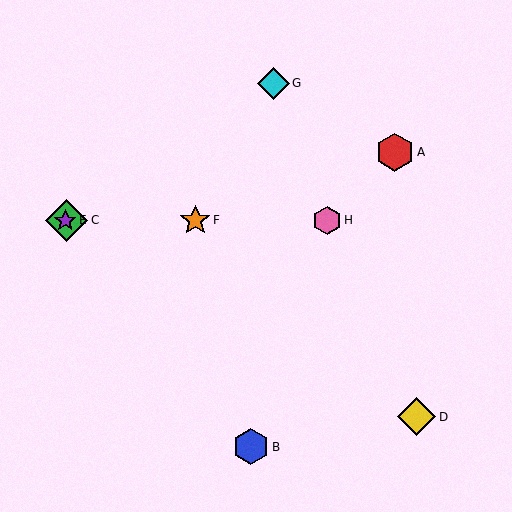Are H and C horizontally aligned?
Yes, both are at y≈221.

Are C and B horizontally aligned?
No, C is at y≈221 and B is at y≈447.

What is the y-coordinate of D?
Object D is at y≈417.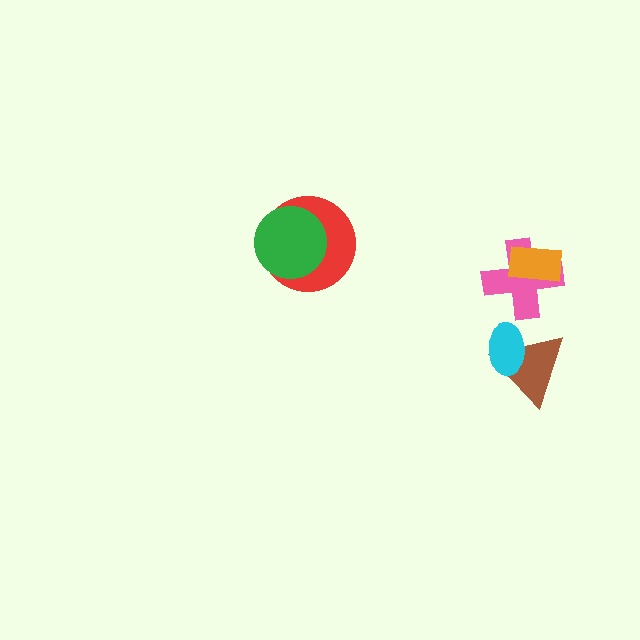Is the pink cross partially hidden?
Yes, it is partially covered by another shape.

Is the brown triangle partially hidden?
Yes, it is partially covered by another shape.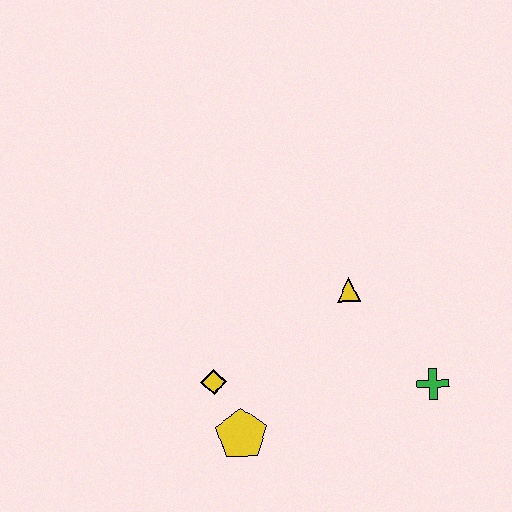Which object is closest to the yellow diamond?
The yellow pentagon is closest to the yellow diamond.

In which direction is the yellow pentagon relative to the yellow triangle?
The yellow pentagon is below the yellow triangle.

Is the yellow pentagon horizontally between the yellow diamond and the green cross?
Yes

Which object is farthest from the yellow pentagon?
The green cross is farthest from the yellow pentagon.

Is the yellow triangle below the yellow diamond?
No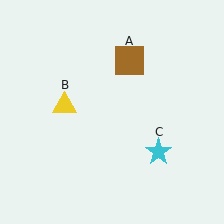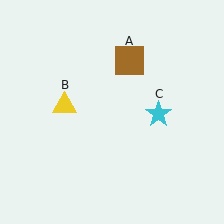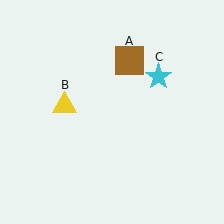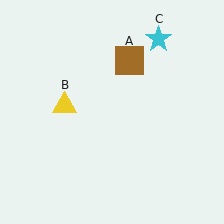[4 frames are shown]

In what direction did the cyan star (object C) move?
The cyan star (object C) moved up.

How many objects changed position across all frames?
1 object changed position: cyan star (object C).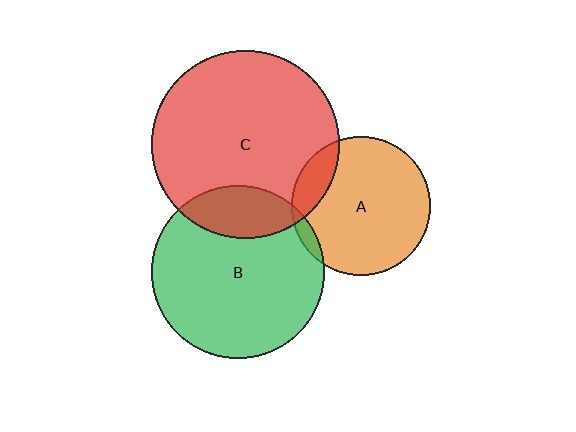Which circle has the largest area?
Circle C (red).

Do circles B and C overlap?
Yes.